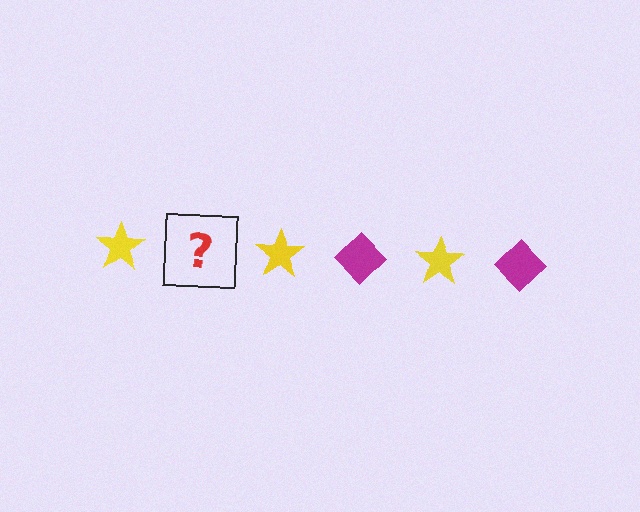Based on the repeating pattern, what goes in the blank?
The blank should be a magenta diamond.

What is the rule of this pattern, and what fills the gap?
The rule is that the pattern alternates between yellow star and magenta diamond. The gap should be filled with a magenta diamond.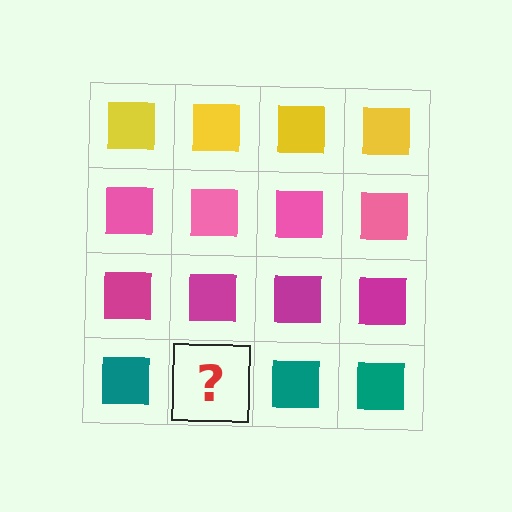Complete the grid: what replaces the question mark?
The question mark should be replaced with a teal square.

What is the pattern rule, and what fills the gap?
The rule is that each row has a consistent color. The gap should be filled with a teal square.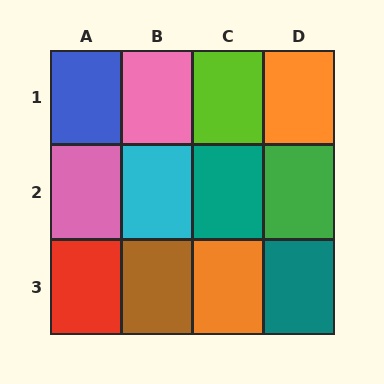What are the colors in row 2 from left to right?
Pink, cyan, teal, green.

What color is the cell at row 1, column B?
Pink.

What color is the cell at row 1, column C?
Lime.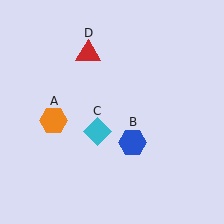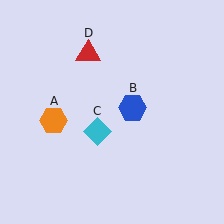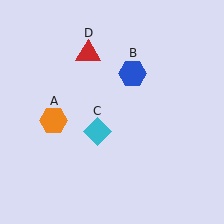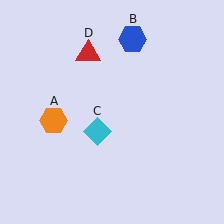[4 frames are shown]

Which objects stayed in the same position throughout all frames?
Orange hexagon (object A) and cyan diamond (object C) and red triangle (object D) remained stationary.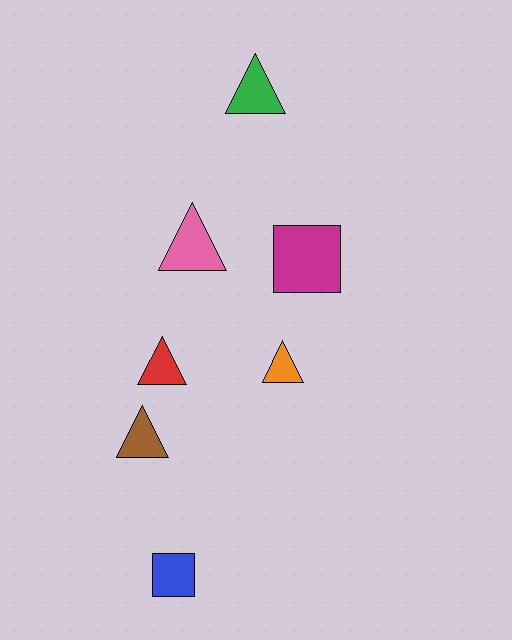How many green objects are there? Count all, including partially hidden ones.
There is 1 green object.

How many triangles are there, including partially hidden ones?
There are 5 triangles.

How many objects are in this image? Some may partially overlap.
There are 7 objects.